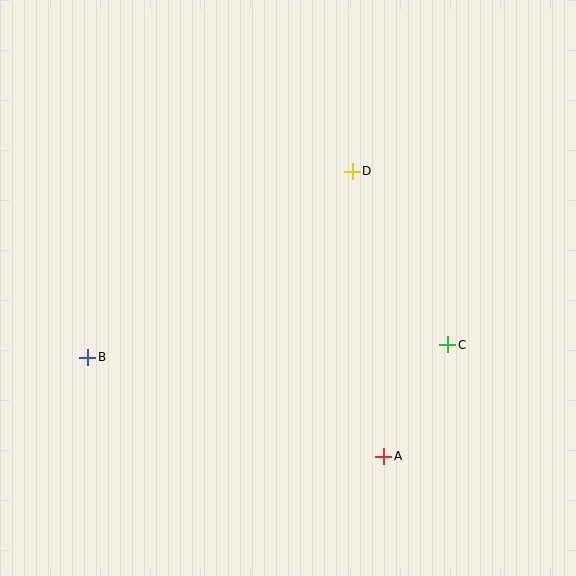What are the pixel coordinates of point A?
Point A is at (384, 456).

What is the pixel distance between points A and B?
The distance between A and B is 312 pixels.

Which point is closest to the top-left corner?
Point B is closest to the top-left corner.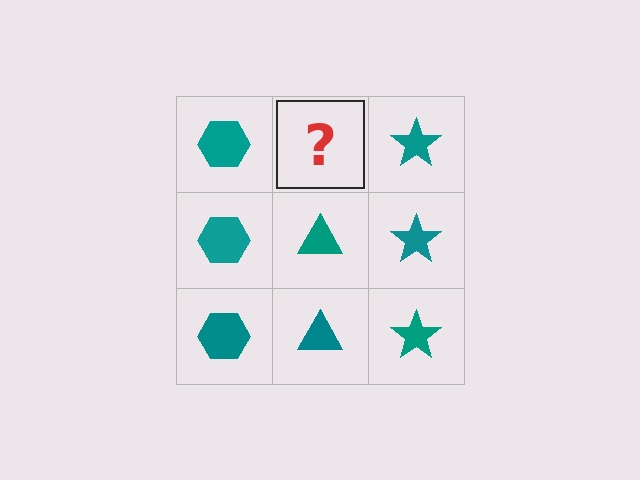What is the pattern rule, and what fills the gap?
The rule is that each column has a consistent shape. The gap should be filled with a teal triangle.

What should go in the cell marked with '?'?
The missing cell should contain a teal triangle.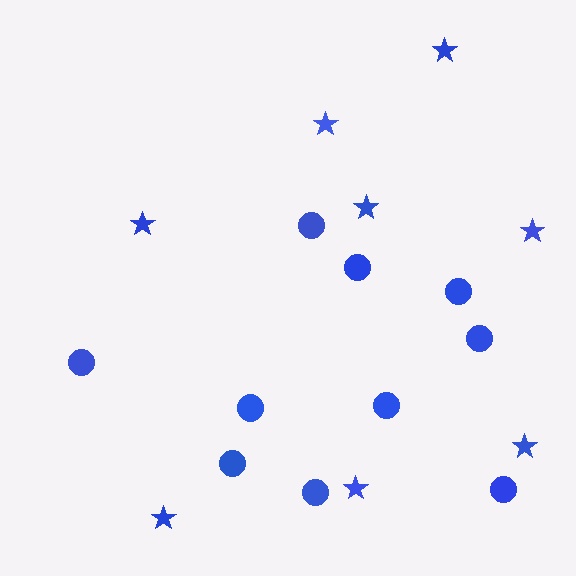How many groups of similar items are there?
There are 2 groups: one group of stars (8) and one group of circles (10).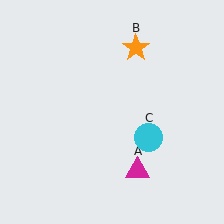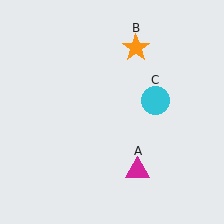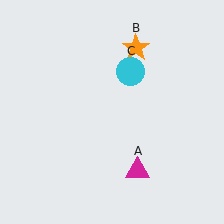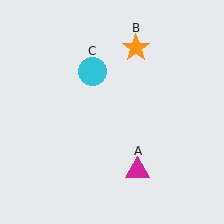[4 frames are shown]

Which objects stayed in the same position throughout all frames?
Magenta triangle (object A) and orange star (object B) remained stationary.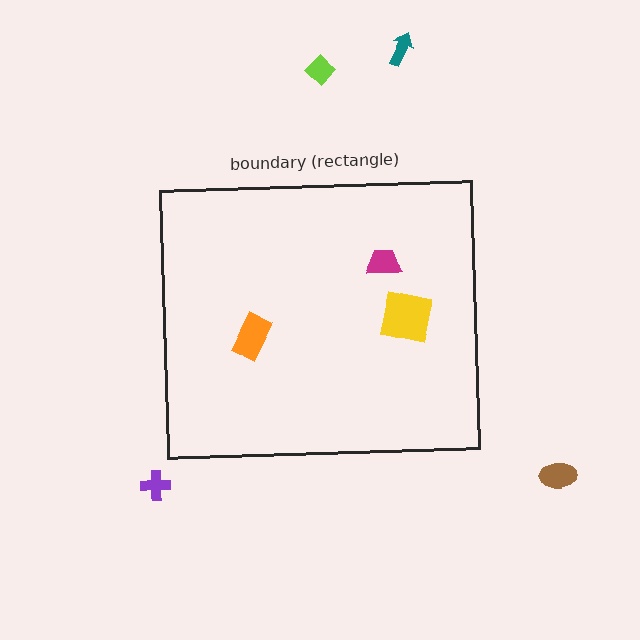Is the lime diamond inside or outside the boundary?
Outside.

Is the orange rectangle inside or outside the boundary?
Inside.